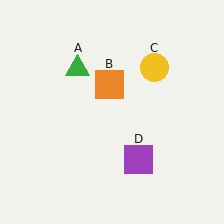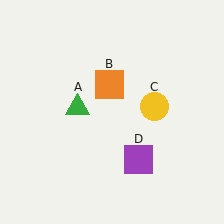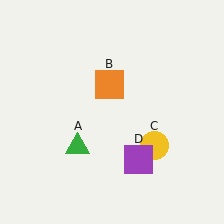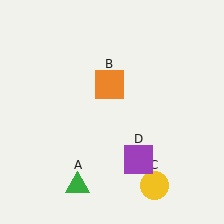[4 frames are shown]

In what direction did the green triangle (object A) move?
The green triangle (object A) moved down.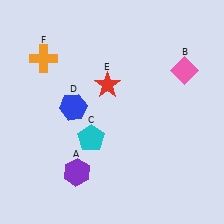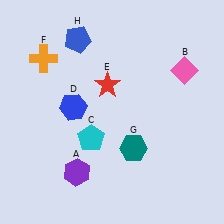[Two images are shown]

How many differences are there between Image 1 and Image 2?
There are 2 differences between the two images.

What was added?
A teal hexagon (G), a blue pentagon (H) were added in Image 2.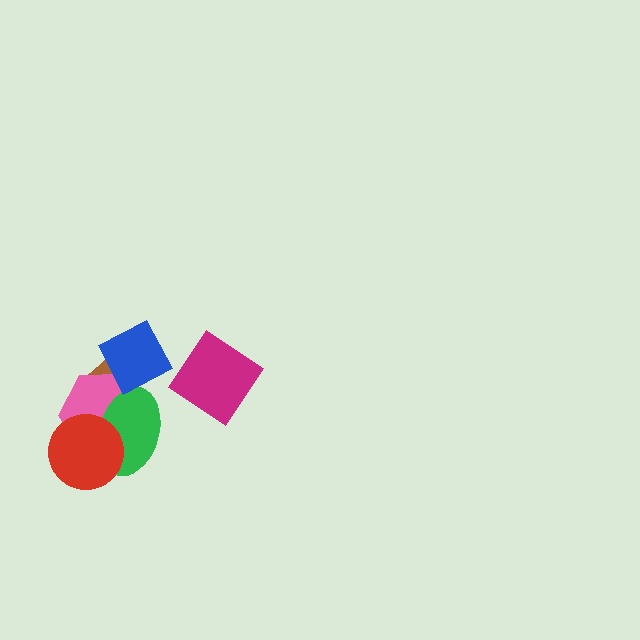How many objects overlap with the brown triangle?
3 objects overlap with the brown triangle.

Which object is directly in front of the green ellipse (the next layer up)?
The red circle is directly in front of the green ellipse.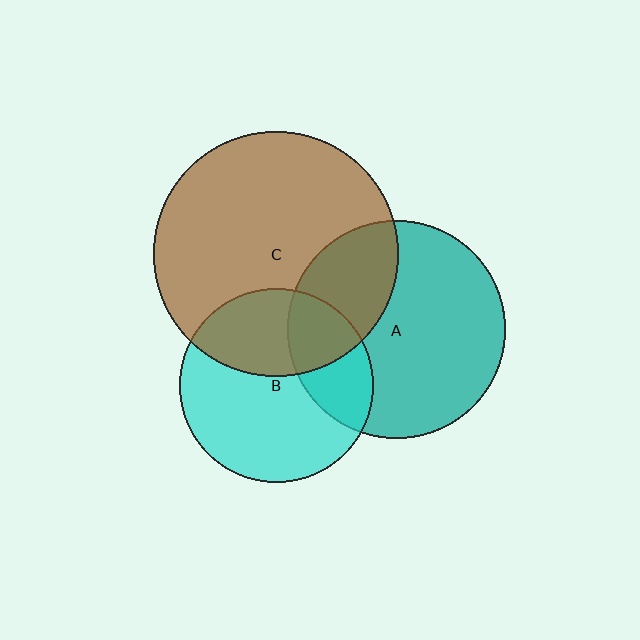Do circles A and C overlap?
Yes.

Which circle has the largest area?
Circle C (brown).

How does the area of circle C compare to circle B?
Approximately 1.6 times.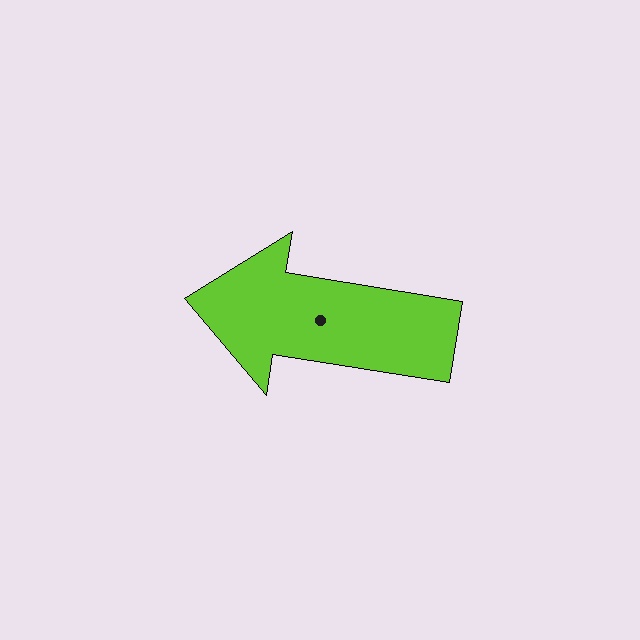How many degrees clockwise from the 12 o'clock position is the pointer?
Approximately 279 degrees.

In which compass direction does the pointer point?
West.